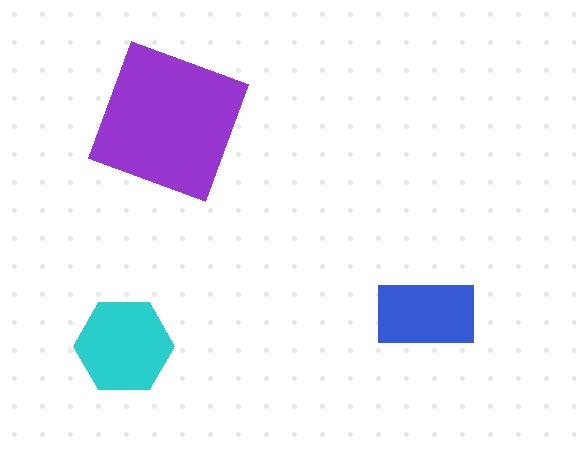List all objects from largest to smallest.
The purple square, the cyan hexagon, the blue rectangle.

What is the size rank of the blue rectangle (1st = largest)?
3rd.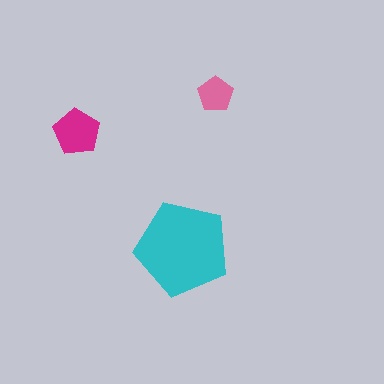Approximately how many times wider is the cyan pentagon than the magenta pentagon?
About 2 times wider.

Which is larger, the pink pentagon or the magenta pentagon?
The magenta one.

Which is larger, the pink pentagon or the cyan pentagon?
The cyan one.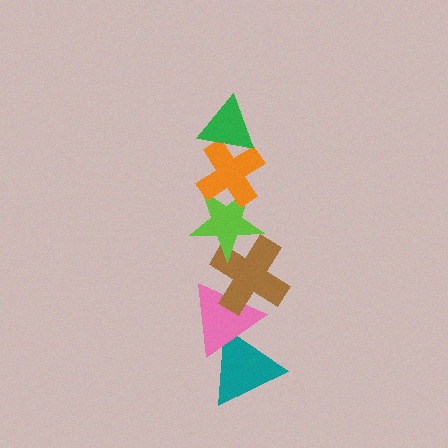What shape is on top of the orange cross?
The green triangle is on top of the orange cross.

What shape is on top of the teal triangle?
The pink triangle is on top of the teal triangle.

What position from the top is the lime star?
The lime star is 3rd from the top.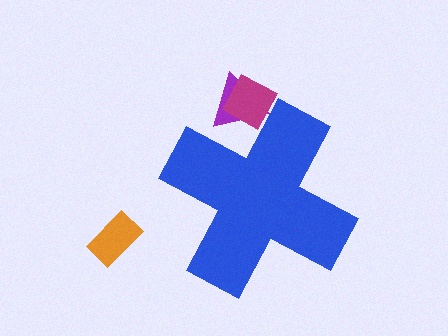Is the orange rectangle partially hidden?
No, the orange rectangle is fully visible.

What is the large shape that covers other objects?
A blue cross.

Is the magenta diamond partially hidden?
Yes, the magenta diamond is partially hidden behind the blue cross.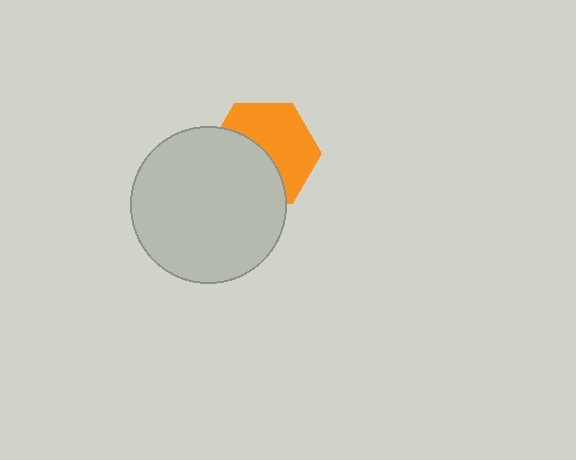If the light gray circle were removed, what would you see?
You would see the complete orange hexagon.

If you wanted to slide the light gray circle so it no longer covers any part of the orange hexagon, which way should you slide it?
Slide it toward the lower-left — that is the most direct way to separate the two shapes.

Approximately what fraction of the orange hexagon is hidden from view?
Roughly 46% of the orange hexagon is hidden behind the light gray circle.